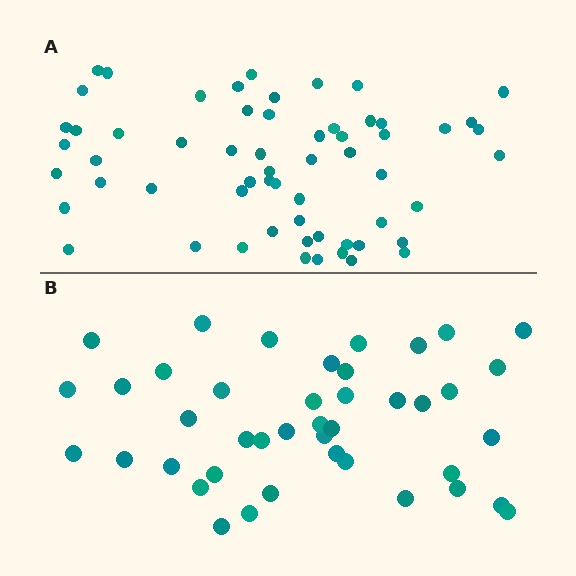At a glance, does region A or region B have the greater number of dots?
Region A (the top region) has more dots.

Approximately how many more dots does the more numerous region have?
Region A has approximately 20 more dots than region B.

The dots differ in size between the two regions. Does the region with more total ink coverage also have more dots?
No. Region B has more total ink coverage because its dots are larger, but region A actually contains more individual dots. Total area can be misleading — the number of items is what matters here.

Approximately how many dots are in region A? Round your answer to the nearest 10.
About 60 dots.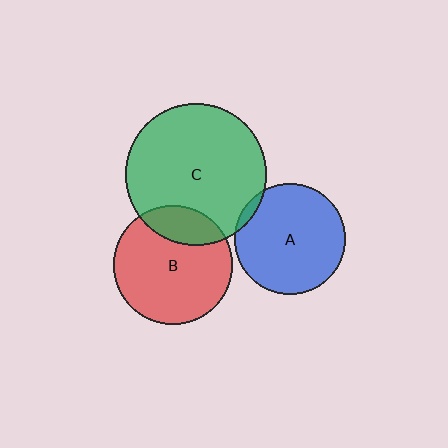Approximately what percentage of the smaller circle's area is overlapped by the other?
Approximately 20%.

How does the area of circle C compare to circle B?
Approximately 1.4 times.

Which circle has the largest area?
Circle C (green).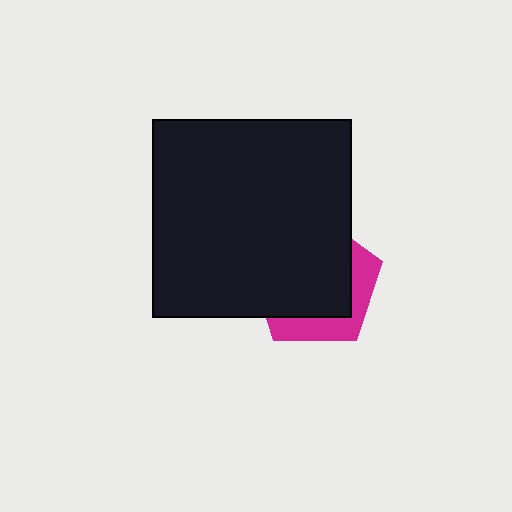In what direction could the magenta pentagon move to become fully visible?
The magenta pentagon could move toward the lower-right. That would shift it out from behind the black square entirely.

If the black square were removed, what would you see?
You would see the complete magenta pentagon.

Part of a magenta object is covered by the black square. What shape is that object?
It is a pentagon.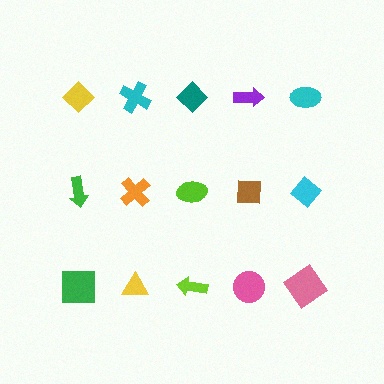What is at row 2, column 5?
A cyan diamond.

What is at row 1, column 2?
A cyan cross.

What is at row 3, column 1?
A green square.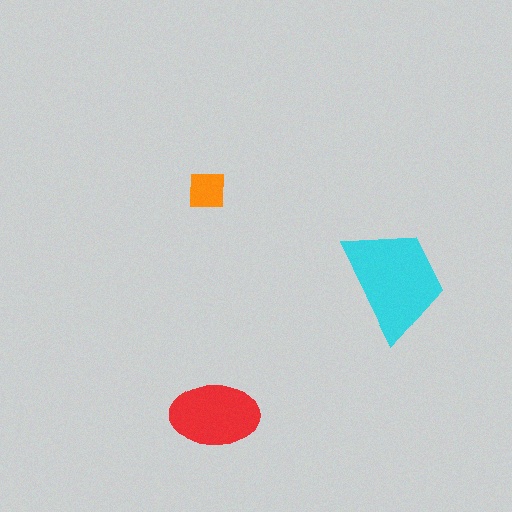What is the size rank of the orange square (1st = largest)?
3rd.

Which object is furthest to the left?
The orange square is leftmost.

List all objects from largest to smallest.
The cyan trapezoid, the red ellipse, the orange square.